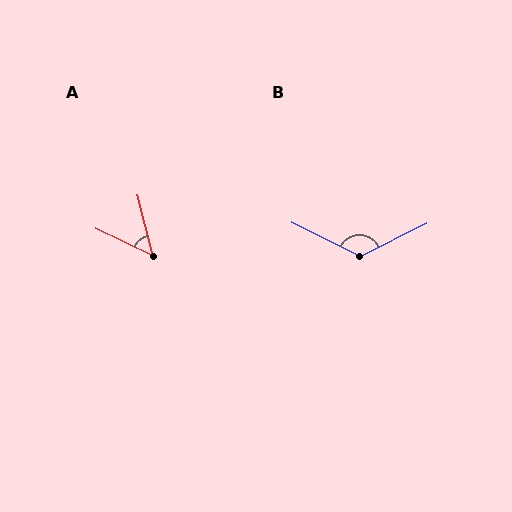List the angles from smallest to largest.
A (51°), B (128°).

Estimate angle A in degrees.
Approximately 51 degrees.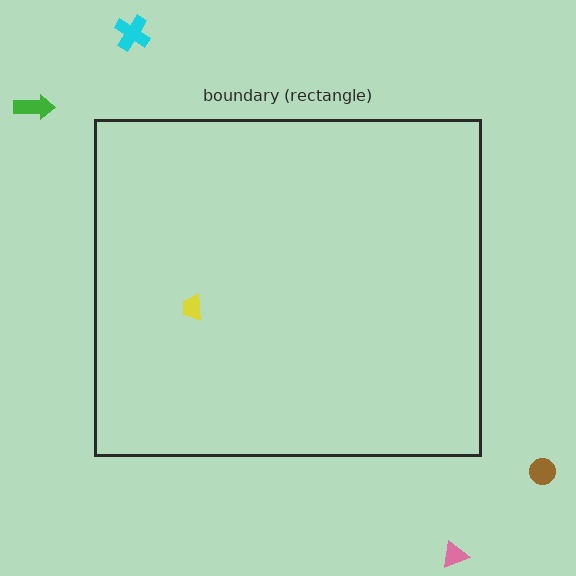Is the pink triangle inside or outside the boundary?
Outside.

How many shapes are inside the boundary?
1 inside, 4 outside.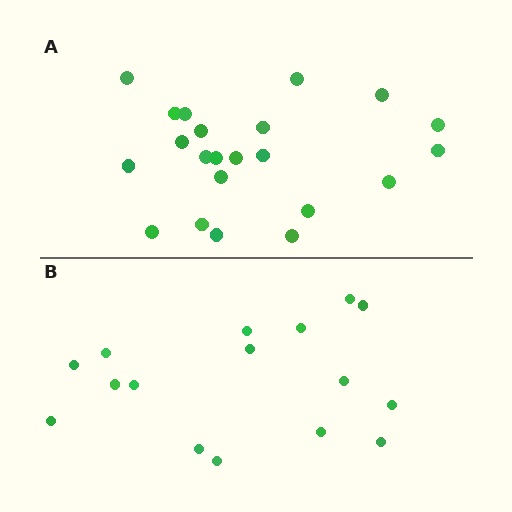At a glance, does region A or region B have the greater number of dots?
Region A (the top region) has more dots.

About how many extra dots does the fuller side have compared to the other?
Region A has about 6 more dots than region B.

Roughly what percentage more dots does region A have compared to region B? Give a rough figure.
About 40% more.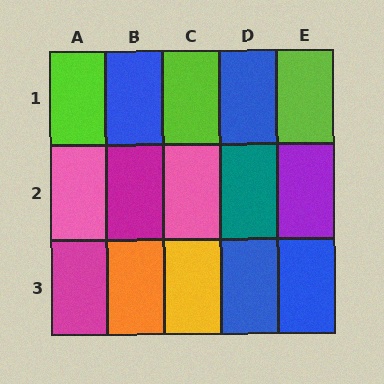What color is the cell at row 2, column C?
Pink.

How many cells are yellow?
1 cell is yellow.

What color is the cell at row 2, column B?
Magenta.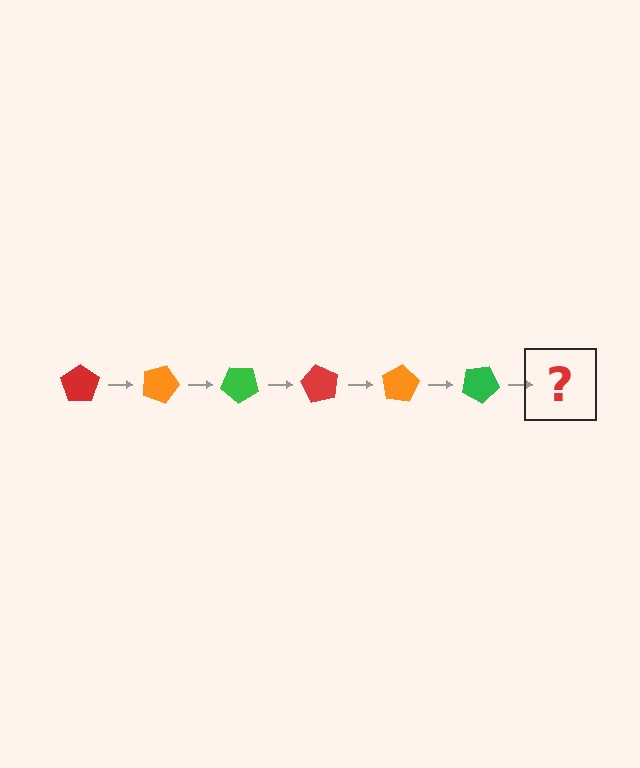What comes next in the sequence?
The next element should be a red pentagon, rotated 120 degrees from the start.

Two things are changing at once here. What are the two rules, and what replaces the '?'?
The two rules are that it rotates 20 degrees each step and the color cycles through red, orange, and green. The '?' should be a red pentagon, rotated 120 degrees from the start.